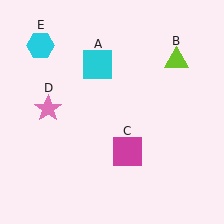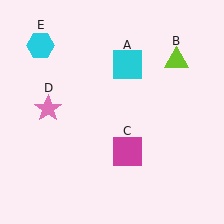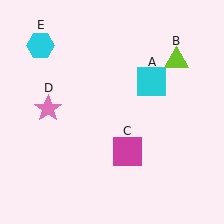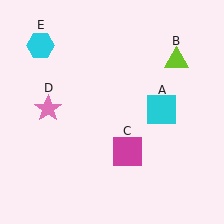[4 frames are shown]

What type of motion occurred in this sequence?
The cyan square (object A) rotated clockwise around the center of the scene.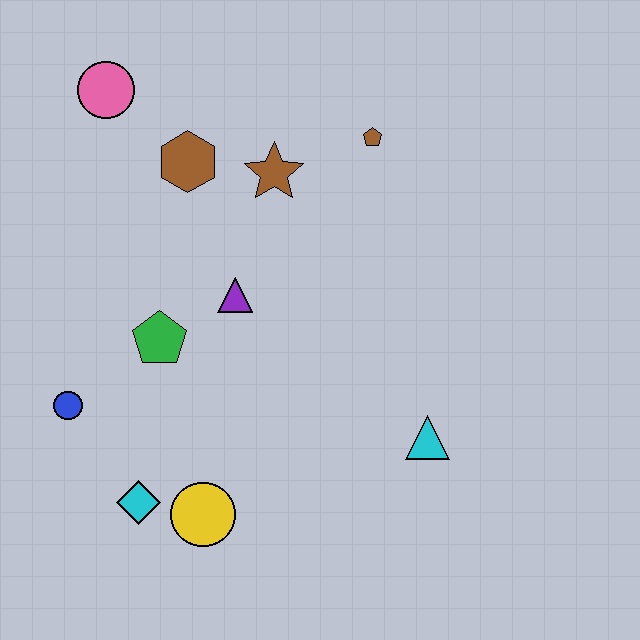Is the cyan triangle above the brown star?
No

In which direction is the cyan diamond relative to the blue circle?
The cyan diamond is below the blue circle.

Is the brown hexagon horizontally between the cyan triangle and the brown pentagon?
No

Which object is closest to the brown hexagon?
The brown star is closest to the brown hexagon.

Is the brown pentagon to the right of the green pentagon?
Yes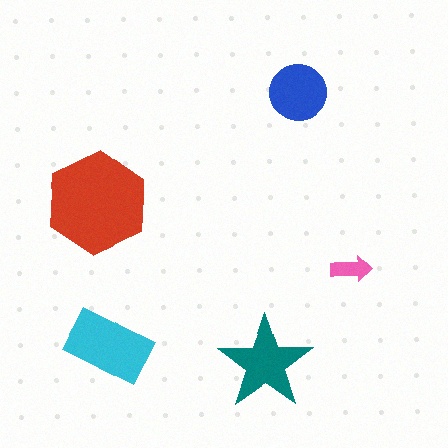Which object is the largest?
The red hexagon.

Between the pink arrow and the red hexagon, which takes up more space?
The red hexagon.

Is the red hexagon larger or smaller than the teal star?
Larger.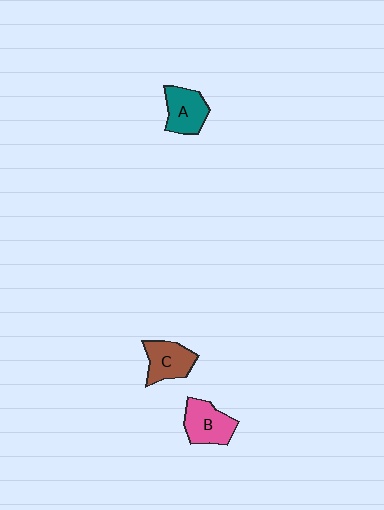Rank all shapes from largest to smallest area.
From largest to smallest: B (pink), C (brown), A (teal).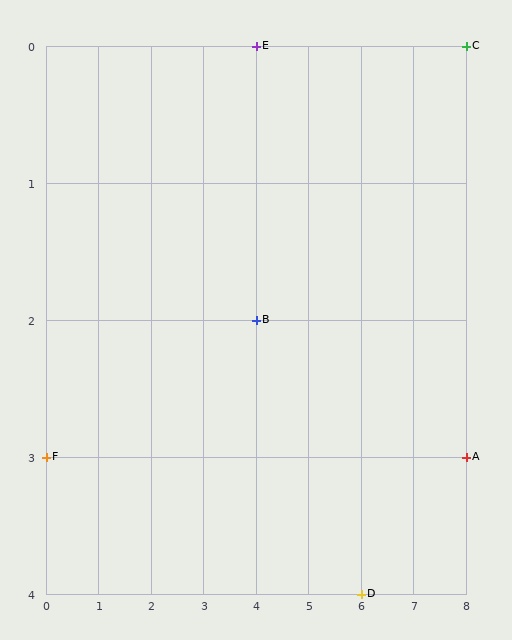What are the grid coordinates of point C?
Point C is at grid coordinates (8, 0).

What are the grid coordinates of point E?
Point E is at grid coordinates (4, 0).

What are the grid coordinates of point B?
Point B is at grid coordinates (4, 2).